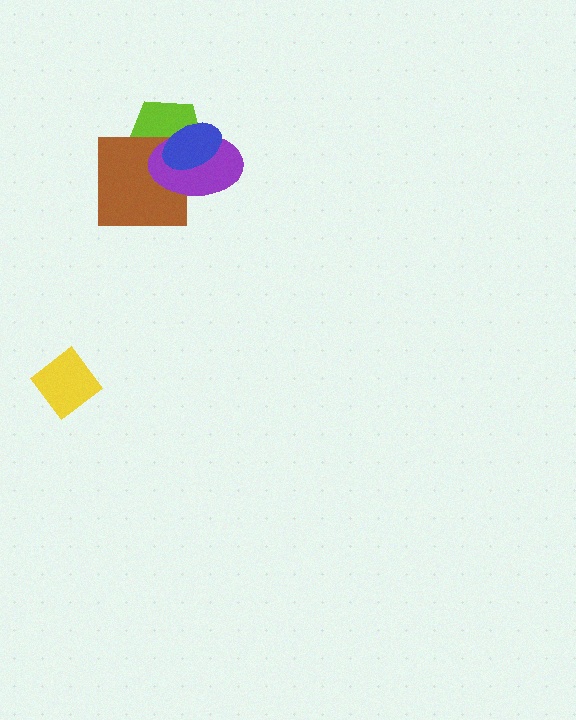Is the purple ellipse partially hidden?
Yes, it is partially covered by another shape.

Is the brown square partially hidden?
Yes, it is partially covered by another shape.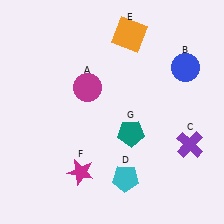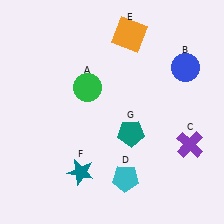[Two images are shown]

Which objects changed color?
A changed from magenta to green. F changed from magenta to teal.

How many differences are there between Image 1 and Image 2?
There are 2 differences between the two images.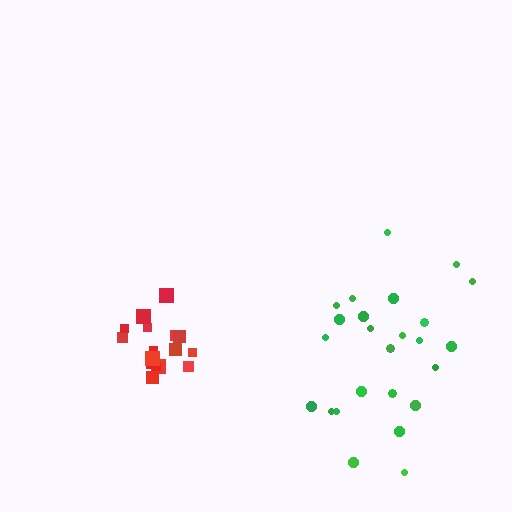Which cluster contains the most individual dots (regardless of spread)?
Green (25).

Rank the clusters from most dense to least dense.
red, green.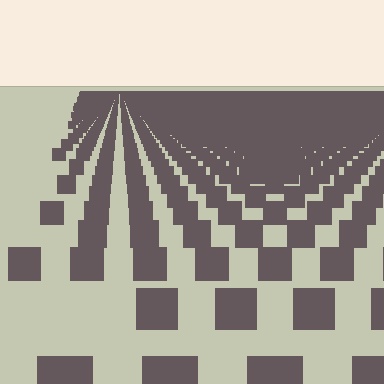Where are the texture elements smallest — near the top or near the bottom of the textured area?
Near the top.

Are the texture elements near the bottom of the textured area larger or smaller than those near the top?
Larger. Near the bottom, elements are closer to the viewer and appear at a bigger on-screen size.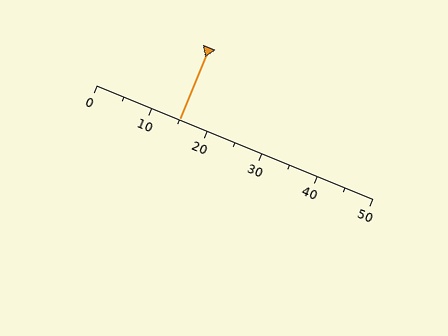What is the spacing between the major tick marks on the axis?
The major ticks are spaced 10 apart.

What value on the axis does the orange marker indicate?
The marker indicates approximately 15.